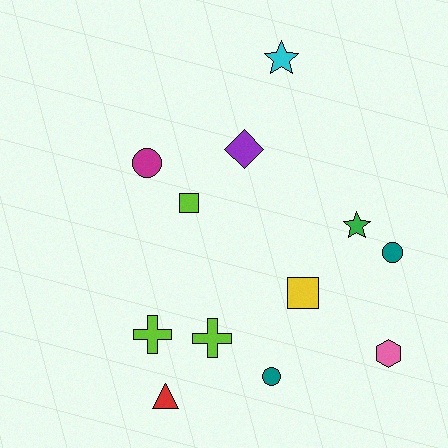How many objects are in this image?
There are 12 objects.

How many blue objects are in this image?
There are no blue objects.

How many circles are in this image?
There are 3 circles.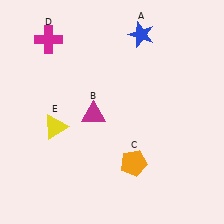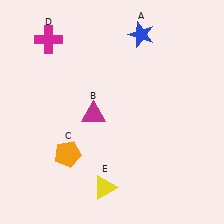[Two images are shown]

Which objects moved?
The objects that moved are: the orange pentagon (C), the yellow triangle (E).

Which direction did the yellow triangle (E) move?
The yellow triangle (E) moved down.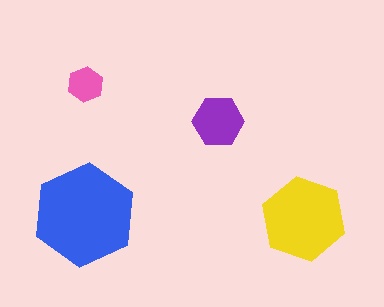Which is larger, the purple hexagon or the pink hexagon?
The purple one.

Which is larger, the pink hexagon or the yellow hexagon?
The yellow one.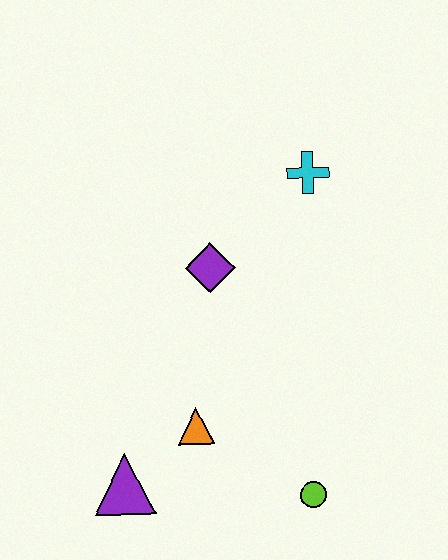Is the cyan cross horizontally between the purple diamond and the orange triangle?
No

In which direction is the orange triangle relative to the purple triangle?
The orange triangle is to the right of the purple triangle.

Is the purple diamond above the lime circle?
Yes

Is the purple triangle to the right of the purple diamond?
No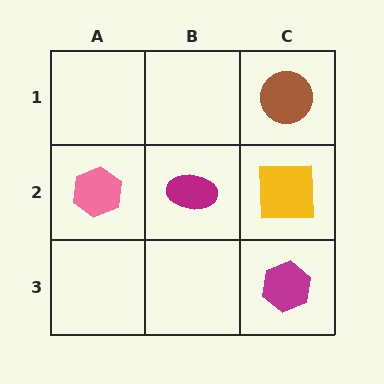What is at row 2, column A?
A pink hexagon.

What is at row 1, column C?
A brown circle.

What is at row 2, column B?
A magenta ellipse.